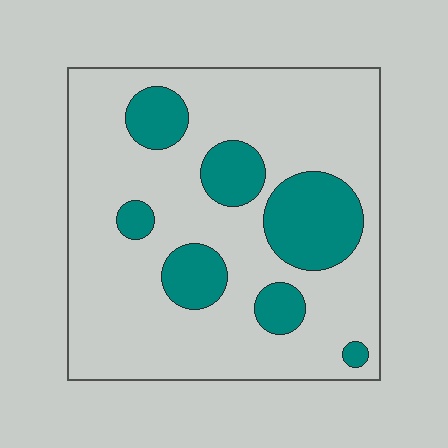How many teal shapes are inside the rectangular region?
7.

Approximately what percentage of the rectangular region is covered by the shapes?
Approximately 20%.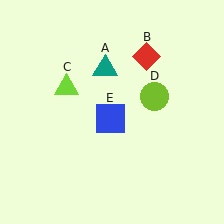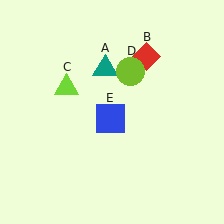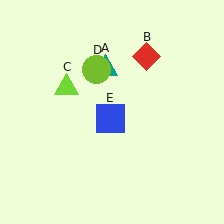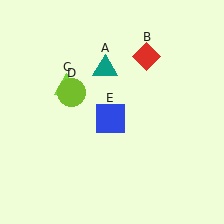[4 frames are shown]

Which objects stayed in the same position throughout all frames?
Teal triangle (object A) and red diamond (object B) and lime triangle (object C) and blue square (object E) remained stationary.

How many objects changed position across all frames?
1 object changed position: lime circle (object D).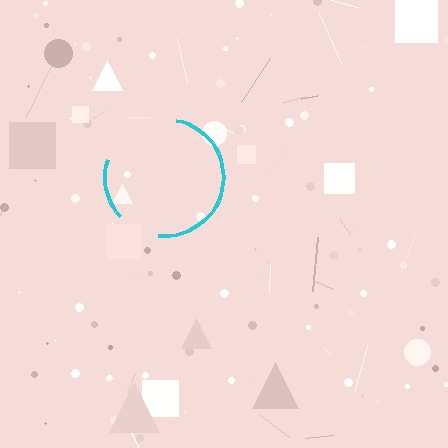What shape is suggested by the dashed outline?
The dashed outline suggests a circle.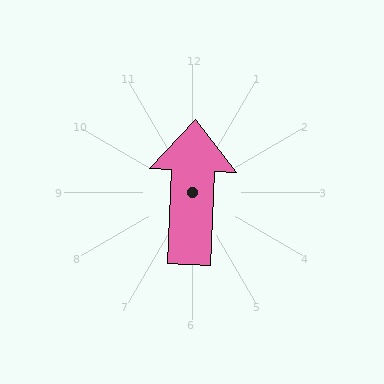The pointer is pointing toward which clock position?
Roughly 12 o'clock.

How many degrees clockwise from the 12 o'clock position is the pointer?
Approximately 3 degrees.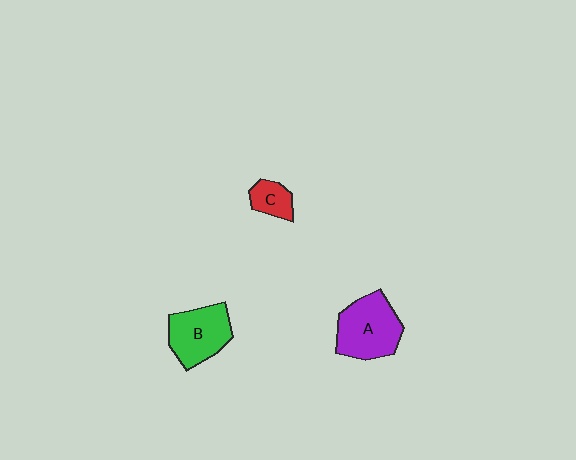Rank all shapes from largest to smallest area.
From largest to smallest: A (purple), B (green), C (red).